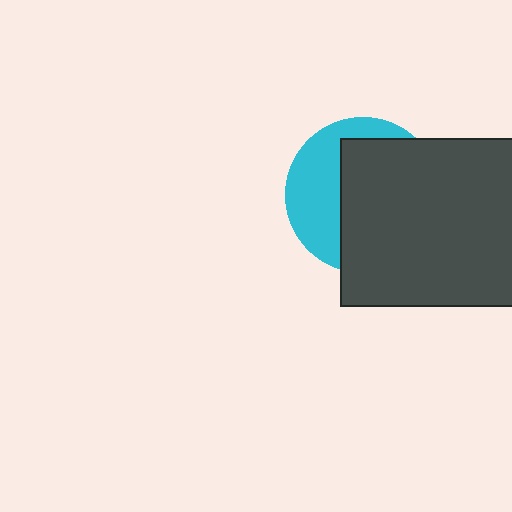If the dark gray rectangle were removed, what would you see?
You would see the complete cyan circle.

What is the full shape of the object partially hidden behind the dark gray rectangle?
The partially hidden object is a cyan circle.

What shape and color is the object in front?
The object in front is a dark gray rectangle.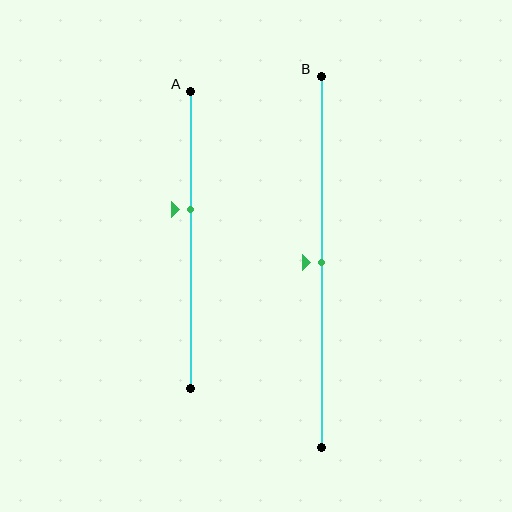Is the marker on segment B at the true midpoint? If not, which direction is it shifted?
Yes, the marker on segment B is at the true midpoint.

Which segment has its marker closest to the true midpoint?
Segment B has its marker closest to the true midpoint.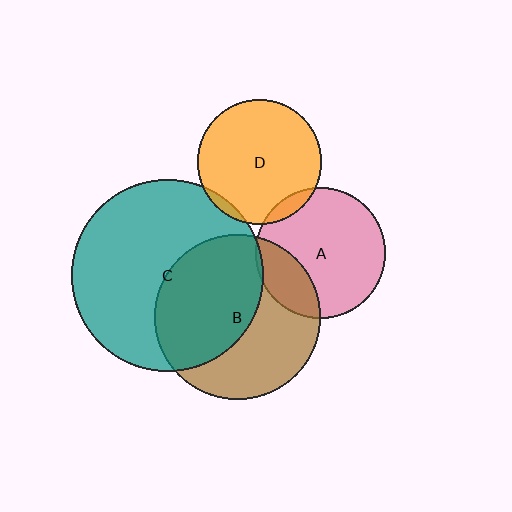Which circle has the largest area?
Circle C (teal).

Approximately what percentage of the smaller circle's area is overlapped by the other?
Approximately 25%.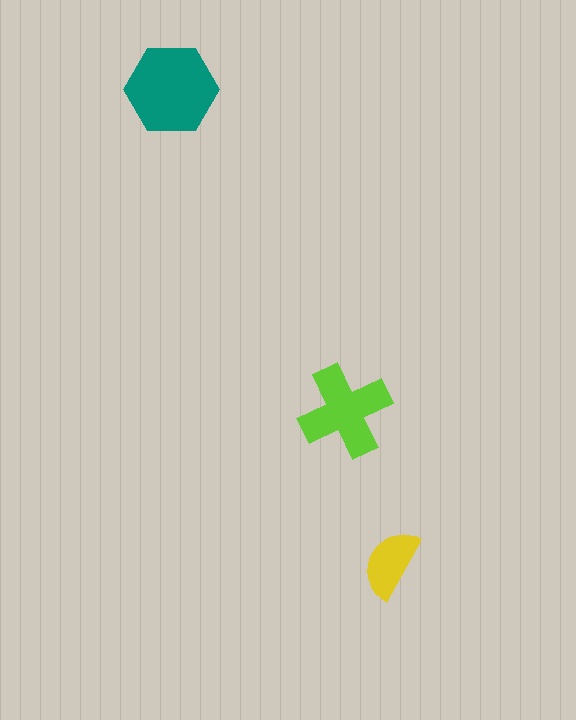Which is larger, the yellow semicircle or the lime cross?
The lime cross.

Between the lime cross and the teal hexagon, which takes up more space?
The teal hexagon.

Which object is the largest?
The teal hexagon.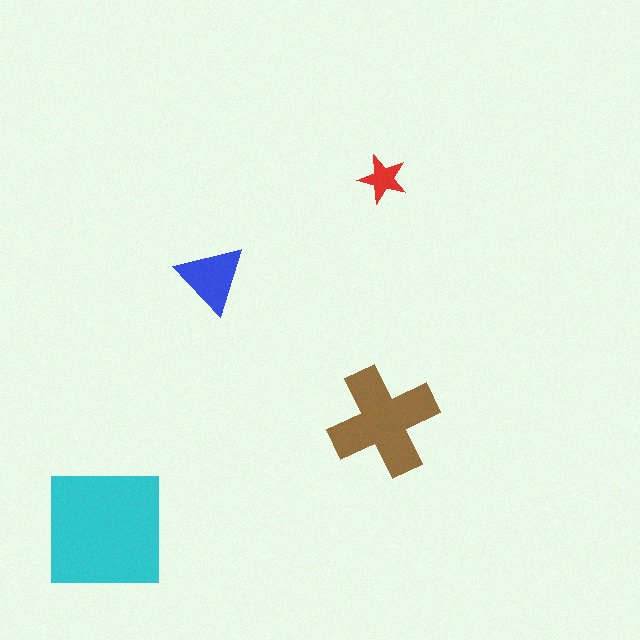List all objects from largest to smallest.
The cyan square, the brown cross, the blue triangle, the red star.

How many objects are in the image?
There are 4 objects in the image.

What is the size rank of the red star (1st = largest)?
4th.